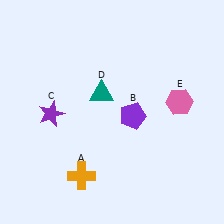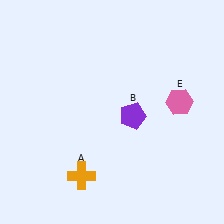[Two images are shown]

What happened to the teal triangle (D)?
The teal triangle (D) was removed in Image 2. It was in the top-left area of Image 1.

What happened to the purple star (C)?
The purple star (C) was removed in Image 2. It was in the bottom-left area of Image 1.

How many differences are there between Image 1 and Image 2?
There are 2 differences between the two images.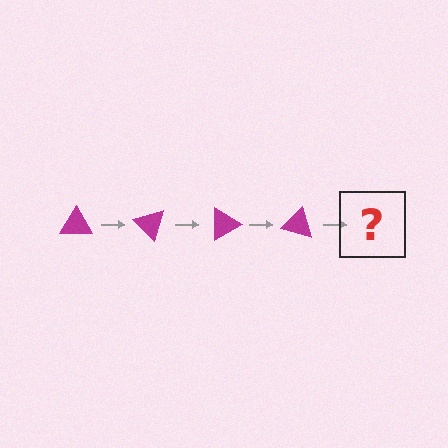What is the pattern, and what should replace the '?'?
The pattern is that the triangle rotates 45 degrees each step. The '?' should be a magenta triangle rotated 180 degrees.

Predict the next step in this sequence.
The next step is a magenta triangle rotated 180 degrees.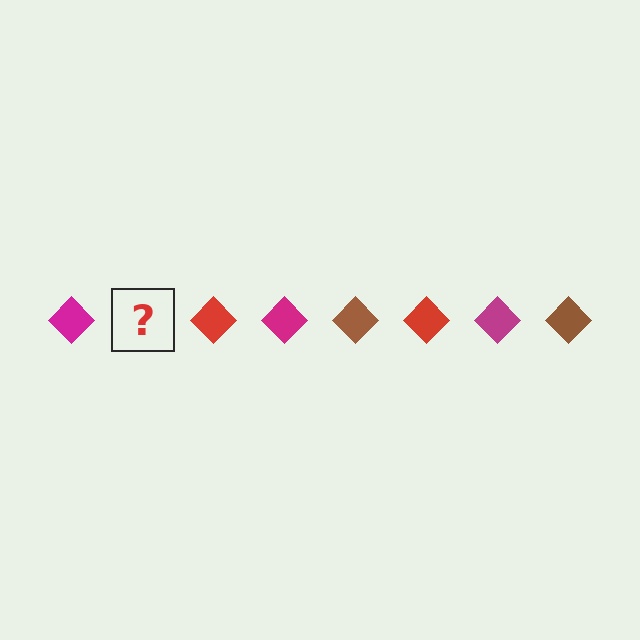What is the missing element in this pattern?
The missing element is a brown diamond.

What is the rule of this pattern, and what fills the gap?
The rule is that the pattern cycles through magenta, brown, red diamonds. The gap should be filled with a brown diamond.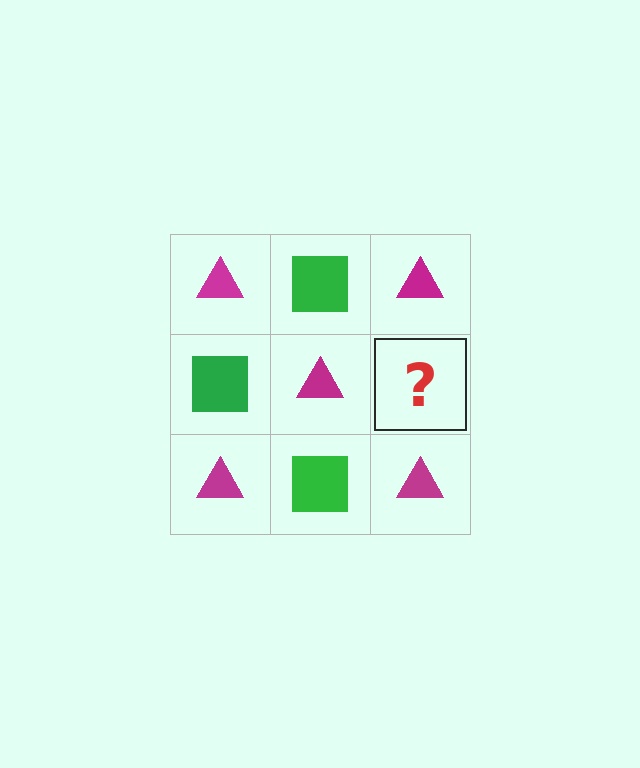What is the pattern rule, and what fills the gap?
The rule is that it alternates magenta triangle and green square in a checkerboard pattern. The gap should be filled with a green square.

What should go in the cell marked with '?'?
The missing cell should contain a green square.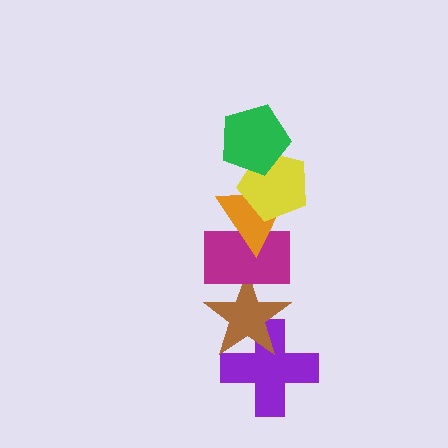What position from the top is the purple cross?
The purple cross is 6th from the top.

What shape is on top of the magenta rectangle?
The orange triangle is on top of the magenta rectangle.